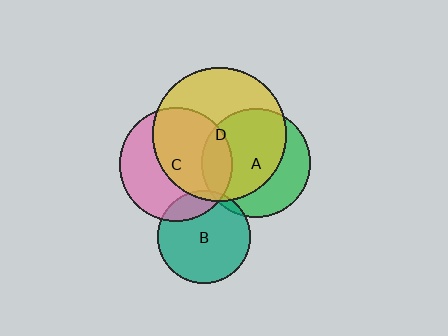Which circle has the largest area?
Circle D (yellow).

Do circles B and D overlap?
Yes.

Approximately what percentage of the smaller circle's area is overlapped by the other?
Approximately 5%.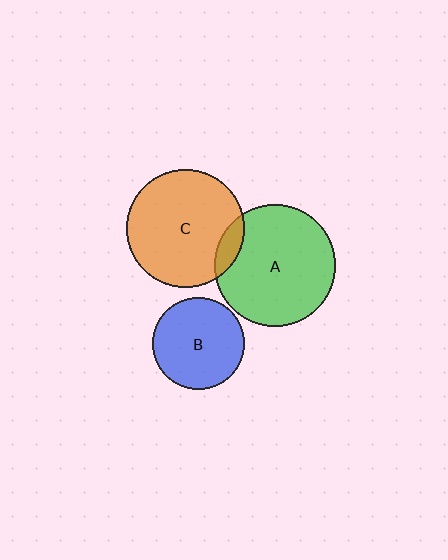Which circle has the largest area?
Circle A (green).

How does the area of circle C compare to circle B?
Approximately 1.6 times.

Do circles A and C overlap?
Yes.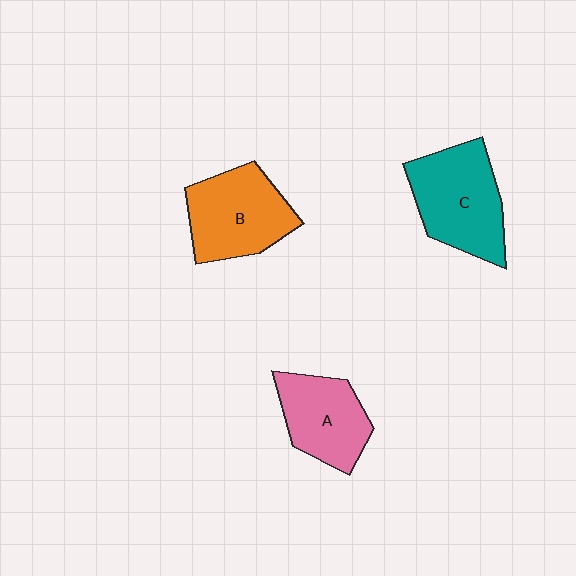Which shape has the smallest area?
Shape A (pink).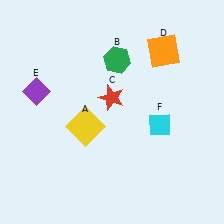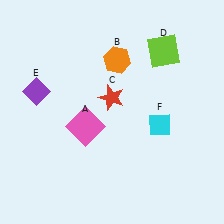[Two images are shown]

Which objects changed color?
A changed from yellow to pink. B changed from green to orange. D changed from orange to lime.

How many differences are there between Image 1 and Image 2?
There are 3 differences between the two images.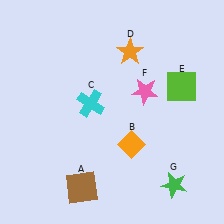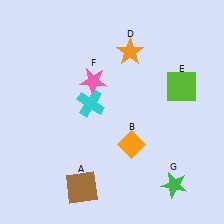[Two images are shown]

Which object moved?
The pink star (F) moved left.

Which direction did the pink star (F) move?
The pink star (F) moved left.